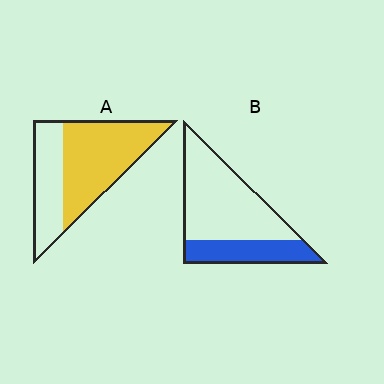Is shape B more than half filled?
No.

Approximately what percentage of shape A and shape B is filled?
A is approximately 65% and B is approximately 30%.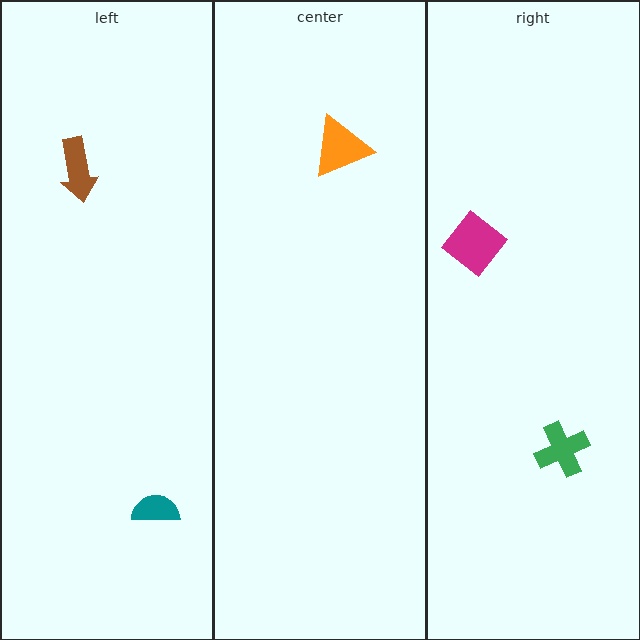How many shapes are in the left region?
2.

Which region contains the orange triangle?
The center region.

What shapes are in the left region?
The teal semicircle, the brown arrow.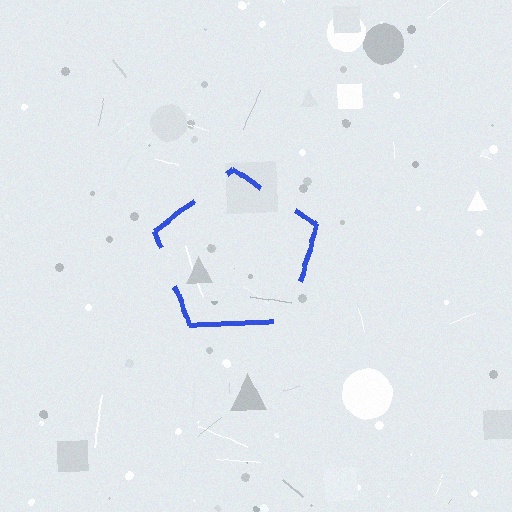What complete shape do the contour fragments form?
The contour fragments form a pentagon.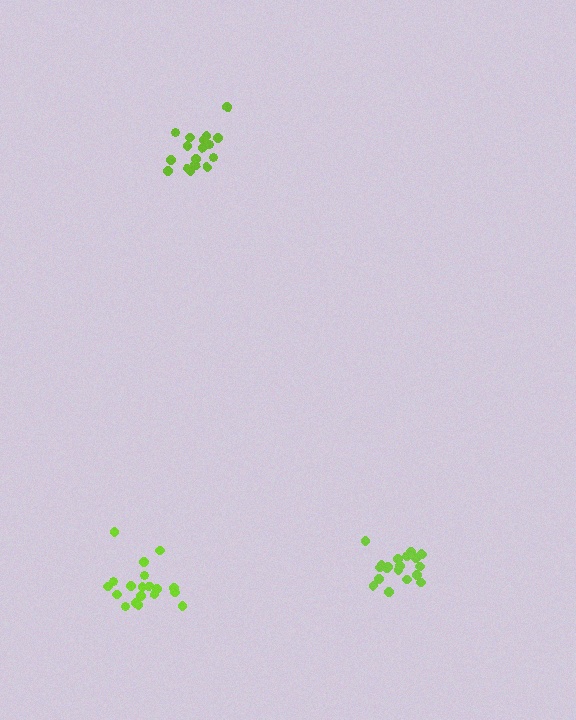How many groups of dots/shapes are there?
There are 3 groups.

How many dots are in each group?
Group 1: 20 dots, Group 2: 19 dots, Group 3: 17 dots (56 total).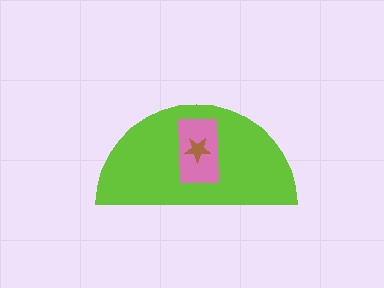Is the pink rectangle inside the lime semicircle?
Yes.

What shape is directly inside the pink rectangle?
The brown star.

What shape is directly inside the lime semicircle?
The pink rectangle.